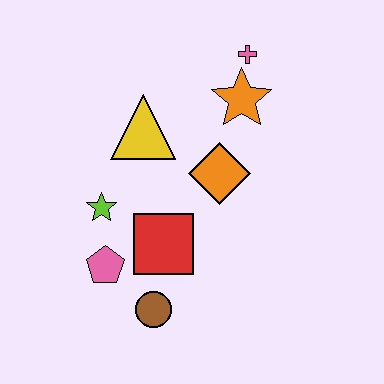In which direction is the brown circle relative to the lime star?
The brown circle is below the lime star.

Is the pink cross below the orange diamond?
No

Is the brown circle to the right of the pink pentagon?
Yes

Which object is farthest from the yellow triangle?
The brown circle is farthest from the yellow triangle.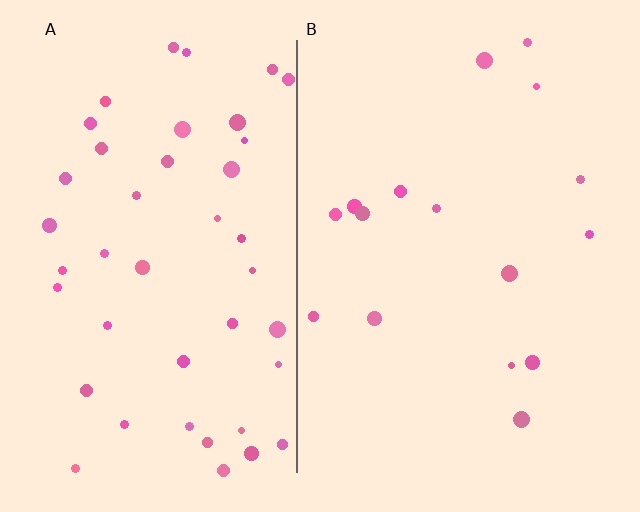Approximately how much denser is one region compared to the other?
Approximately 2.7× — region A over region B.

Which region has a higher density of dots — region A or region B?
A (the left).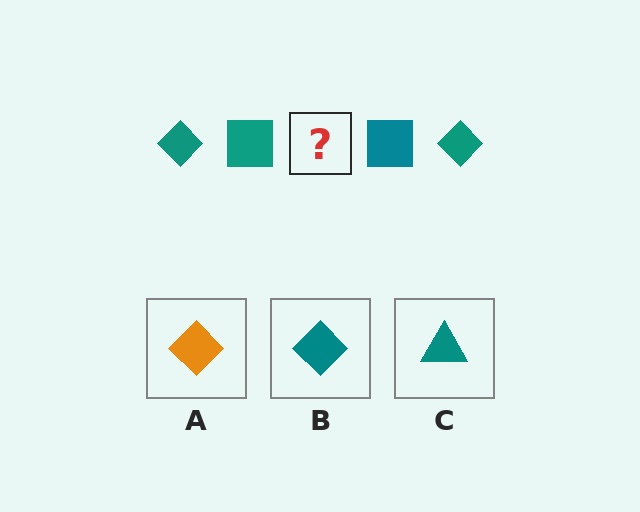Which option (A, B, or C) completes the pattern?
B.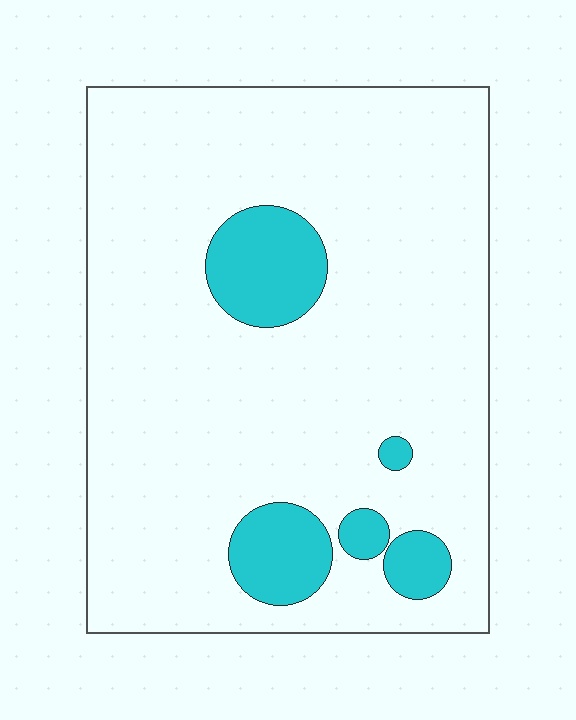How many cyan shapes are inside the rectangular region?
5.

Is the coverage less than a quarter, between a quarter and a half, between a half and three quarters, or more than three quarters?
Less than a quarter.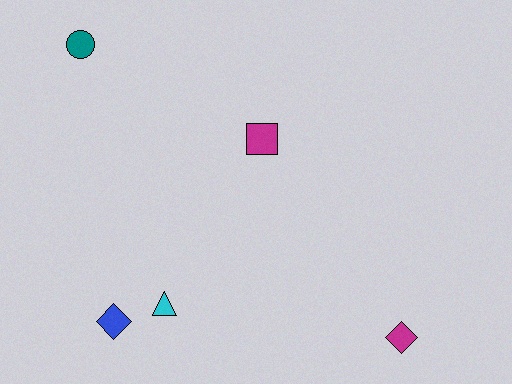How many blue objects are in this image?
There is 1 blue object.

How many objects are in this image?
There are 5 objects.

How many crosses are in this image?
There are no crosses.